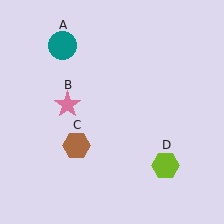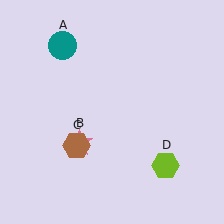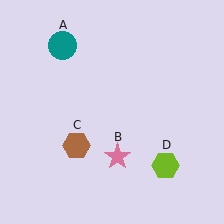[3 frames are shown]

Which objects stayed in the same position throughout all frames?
Teal circle (object A) and brown hexagon (object C) and lime hexagon (object D) remained stationary.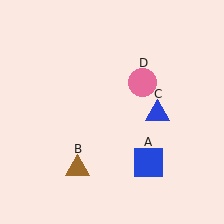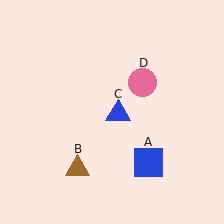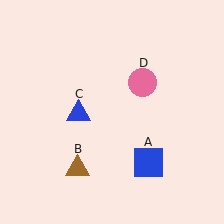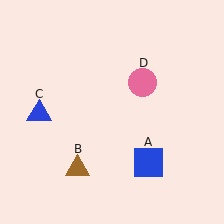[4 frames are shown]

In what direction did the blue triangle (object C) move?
The blue triangle (object C) moved left.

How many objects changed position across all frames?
1 object changed position: blue triangle (object C).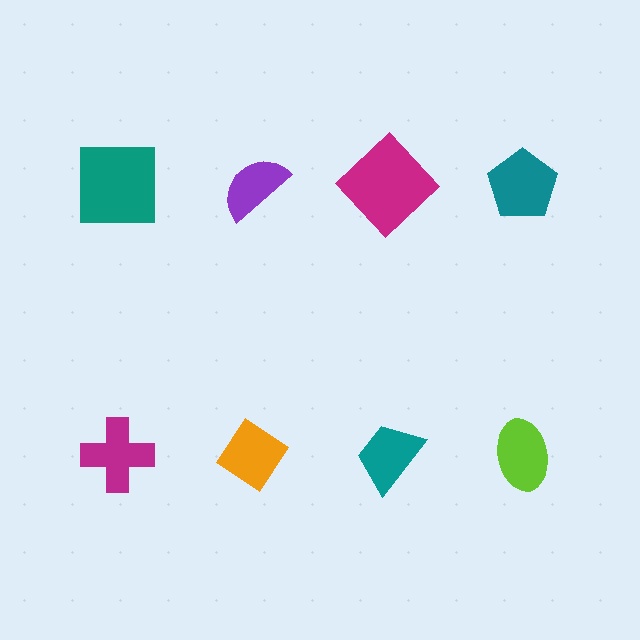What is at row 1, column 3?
A magenta diamond.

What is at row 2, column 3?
A teal trapezoid.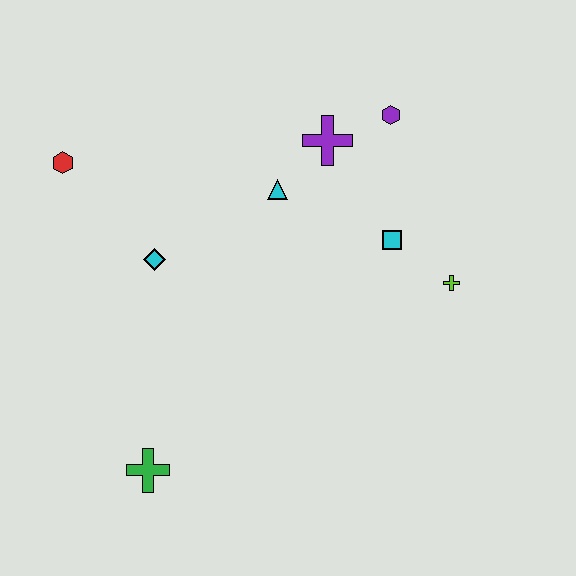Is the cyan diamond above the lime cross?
Yes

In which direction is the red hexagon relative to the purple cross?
The red hexagon is to the left of the purple cross.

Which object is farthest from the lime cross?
The red hexagon is farthest from the lime cross.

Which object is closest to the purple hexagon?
The purple cross is closest to the purple hexagon.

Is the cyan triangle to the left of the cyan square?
Yes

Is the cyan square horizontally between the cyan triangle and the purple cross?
No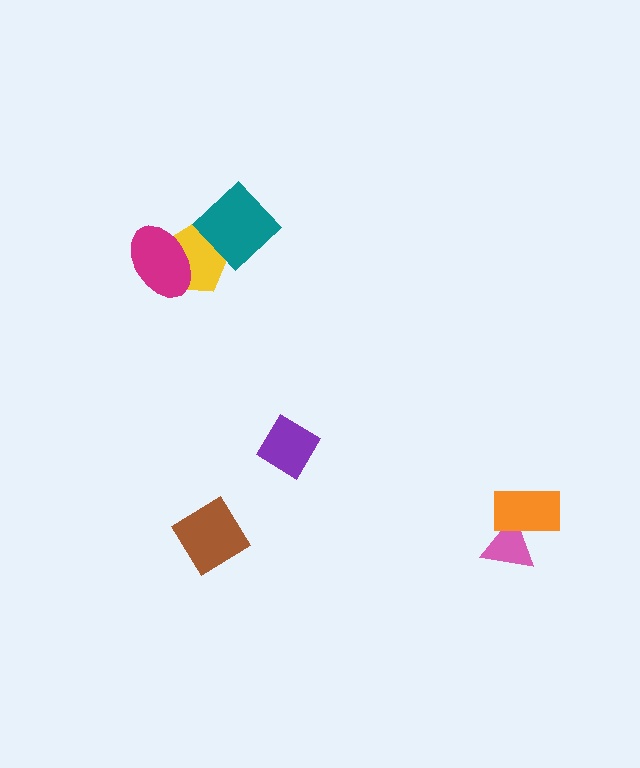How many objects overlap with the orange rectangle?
1 object overlaps with the orange rectangle.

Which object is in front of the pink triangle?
The orange rectangle is in front of the pink triangle.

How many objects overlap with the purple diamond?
0 objects overlap with the purple diamond.